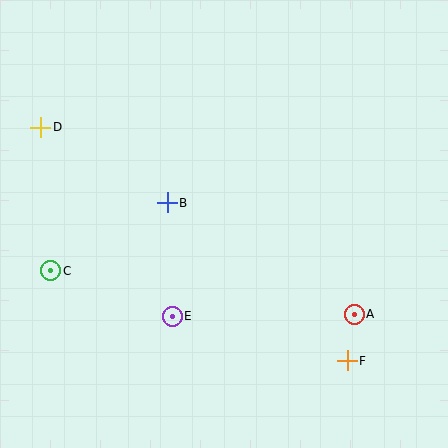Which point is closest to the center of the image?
Point B at (167, 203) is closest to the center.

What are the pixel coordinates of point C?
Point C is at (51, 271).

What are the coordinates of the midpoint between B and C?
The midpoint between B and C is at (109, 237).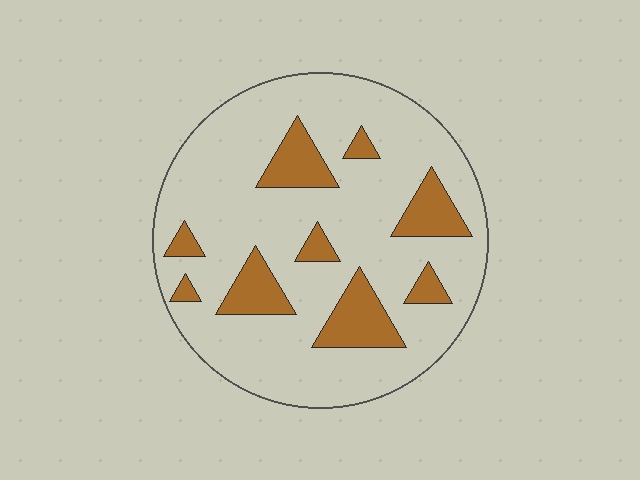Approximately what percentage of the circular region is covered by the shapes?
Approximately 20%.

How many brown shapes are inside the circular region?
9.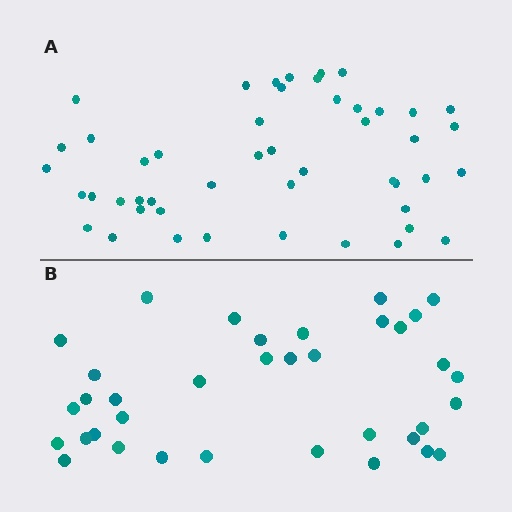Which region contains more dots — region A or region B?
Region A (the top region) has more dots.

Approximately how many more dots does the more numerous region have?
Region A has roughly 12 or so more dots than region B.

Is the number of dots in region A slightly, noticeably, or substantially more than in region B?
Region A has noticeably more, but not dramatically so. The ratio is roughly 1.3 to 1.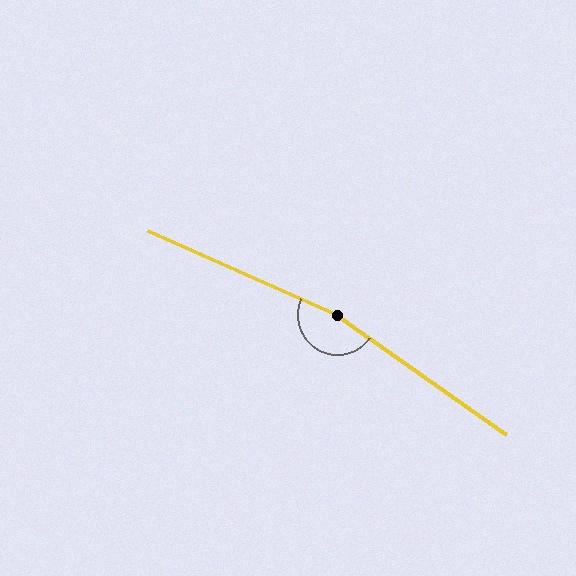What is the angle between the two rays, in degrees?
Approximately 168 degrees.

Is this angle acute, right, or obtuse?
It is obtuse.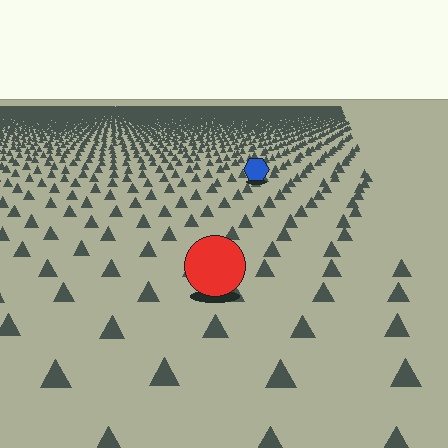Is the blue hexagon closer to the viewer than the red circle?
No. The red circle is closer — you can tell from the texture gradient: the ground texture is coarser near it.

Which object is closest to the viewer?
The red circle is closest. The texture marks near it are larger and more spread out.